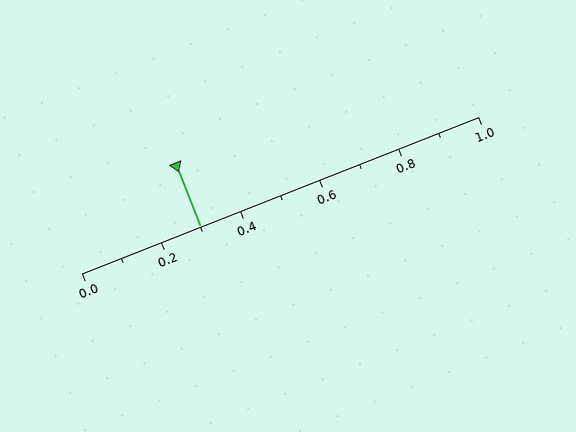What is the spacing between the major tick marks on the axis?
The major ticks are spaced 0.2 apart.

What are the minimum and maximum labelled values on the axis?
The axis runs from 0.0 to 1.0.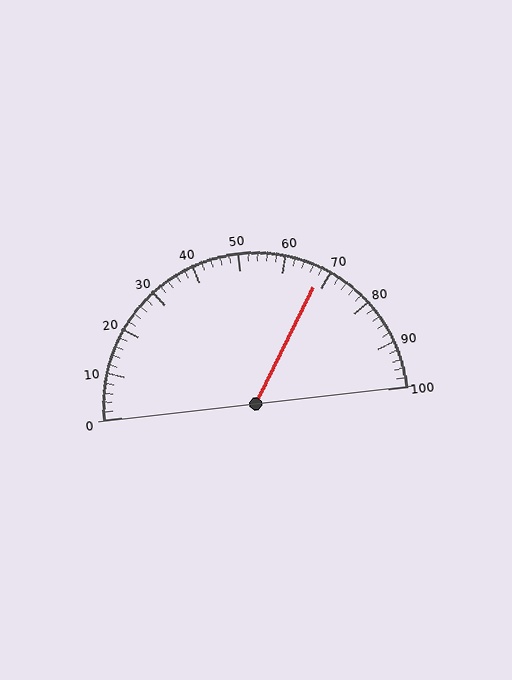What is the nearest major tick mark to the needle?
The nearest major tick mark is 70.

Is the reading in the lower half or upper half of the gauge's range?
The reading is in the upper half of the range (0 to 100).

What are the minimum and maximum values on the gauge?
The gauge ranges from 0 to 100.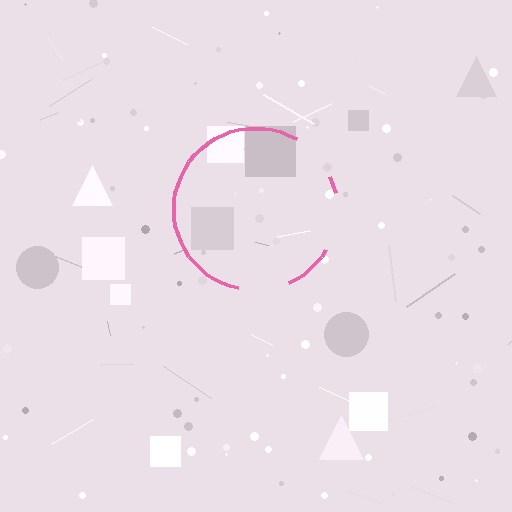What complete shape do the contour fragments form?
The contour fragments form a circle.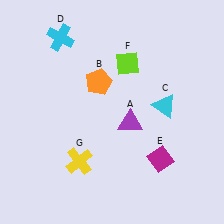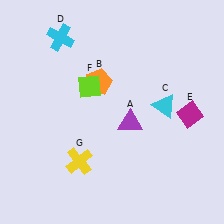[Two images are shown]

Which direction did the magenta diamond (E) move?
The magenta diamond (E) moved up.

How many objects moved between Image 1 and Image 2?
2 objects moved between the two images.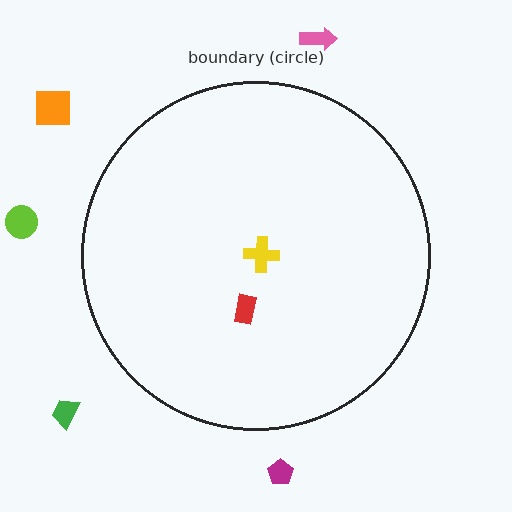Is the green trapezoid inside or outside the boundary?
Outside.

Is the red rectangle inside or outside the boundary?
Inside.